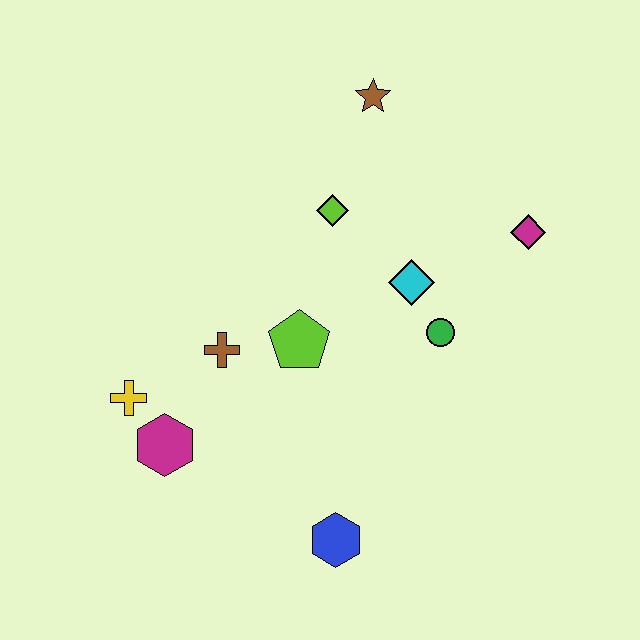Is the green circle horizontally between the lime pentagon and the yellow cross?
No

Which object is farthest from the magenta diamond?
The yellow cross is farthest from the magenta diamond.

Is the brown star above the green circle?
Yes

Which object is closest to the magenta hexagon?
The yellow cross is closest to the magenta hexagon.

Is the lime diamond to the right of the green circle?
No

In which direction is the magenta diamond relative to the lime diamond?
The magenta diamond is to the right of the lime diamond.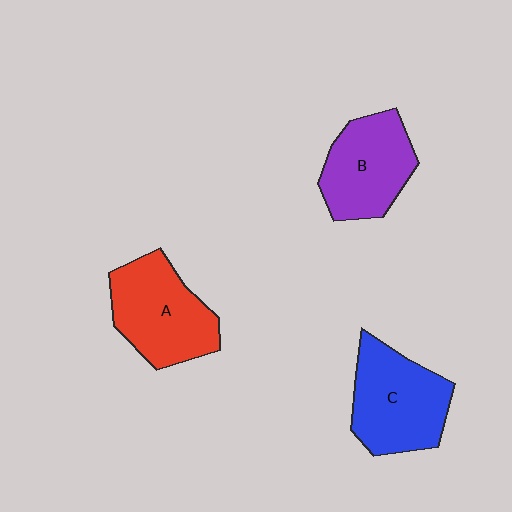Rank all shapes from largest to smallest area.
From largest to smallest: C (blue), A (red), B (purple).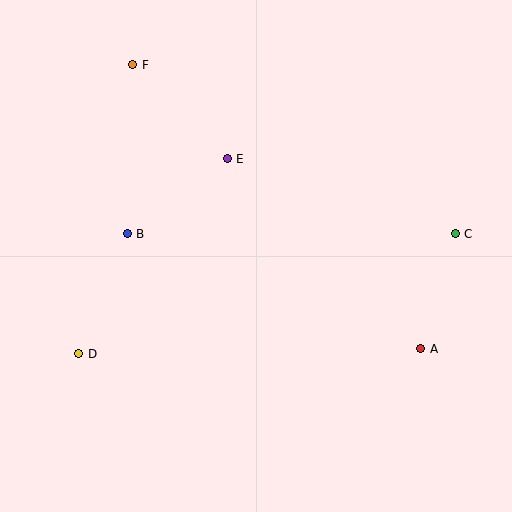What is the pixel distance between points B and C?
The distance between B and C is 328 pixels.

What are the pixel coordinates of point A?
Point A is at (421, 349).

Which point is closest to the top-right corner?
Point C is closest to the top-right corner.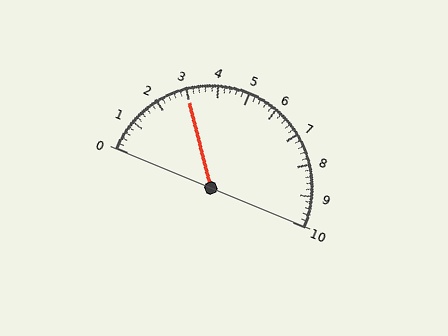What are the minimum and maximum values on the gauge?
The gauge ranges from 0 to 10.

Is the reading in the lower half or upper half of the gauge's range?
The reading is in the lower half of the range (0 to 10).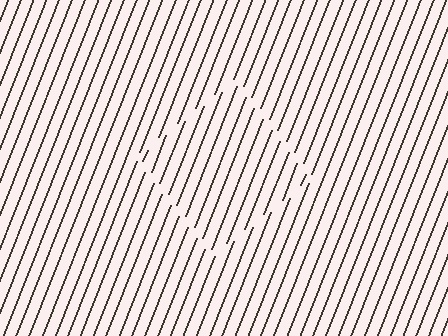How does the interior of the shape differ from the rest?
The interior of the shape contains the same grating, shifted by half a period — the contour is defined by the phase discontinuity where line-ends from the inner and outer gratings abut.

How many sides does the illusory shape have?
4 sides — the line-ends trace a square.